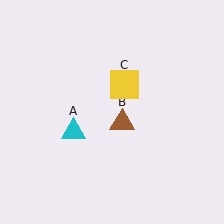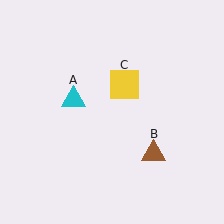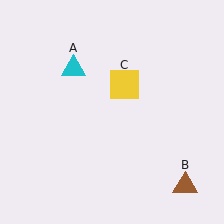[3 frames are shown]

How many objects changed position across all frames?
2 objects changed position: cyan triangle (object A), brown triangle (object B).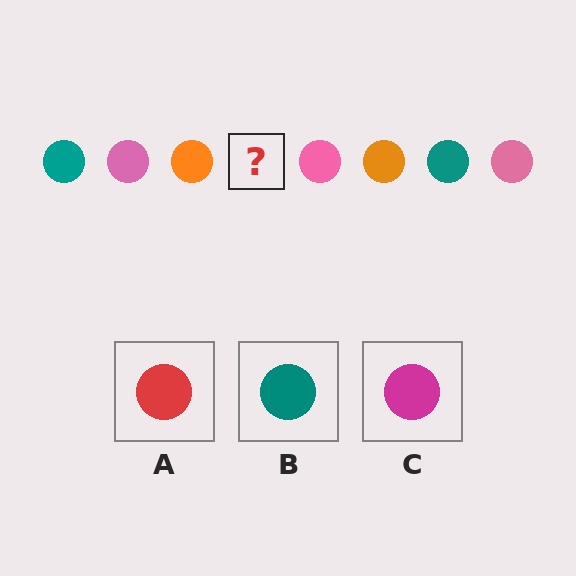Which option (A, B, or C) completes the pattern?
B.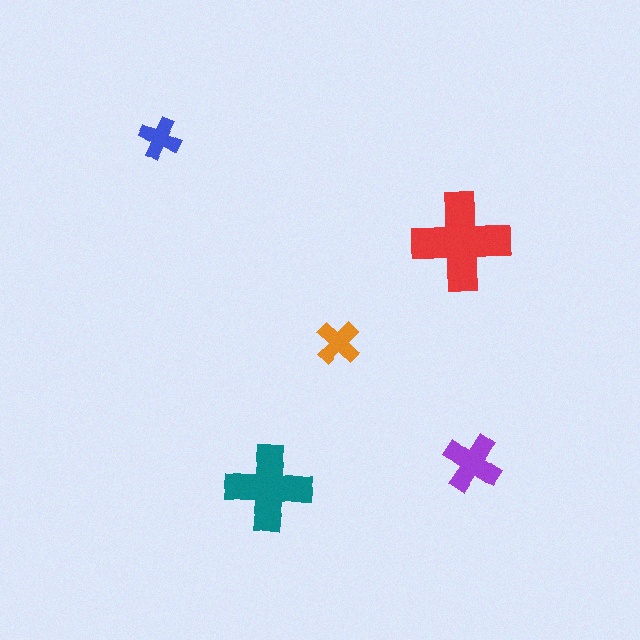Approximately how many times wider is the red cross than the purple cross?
About 1.5 times wider.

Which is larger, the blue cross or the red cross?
The red one.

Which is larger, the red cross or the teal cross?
The red one.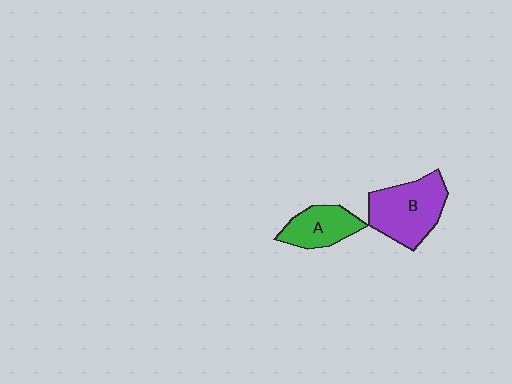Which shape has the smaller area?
Shape A (green).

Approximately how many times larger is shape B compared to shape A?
Approximately 1.5 times.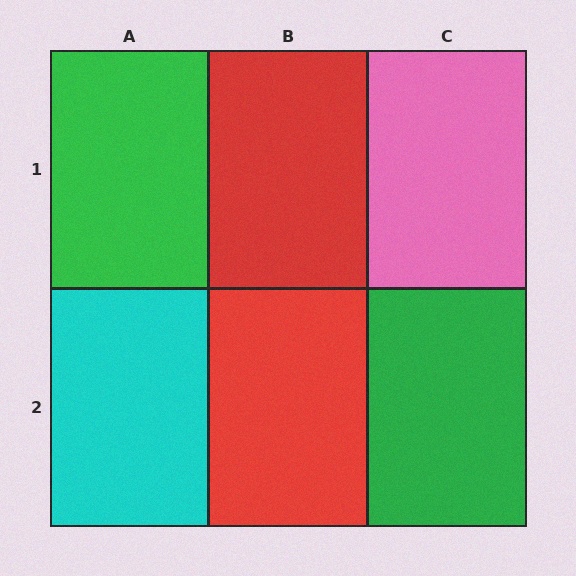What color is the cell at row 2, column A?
Cyan.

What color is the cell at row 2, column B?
Red.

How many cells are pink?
1 cell is pink.